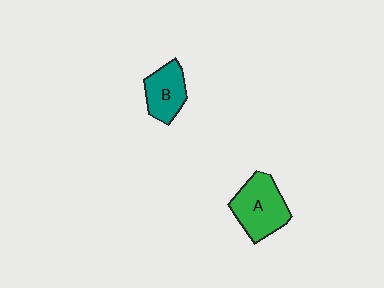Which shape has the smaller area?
Shape B (teal).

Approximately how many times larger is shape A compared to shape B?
Approximately 1.4 times.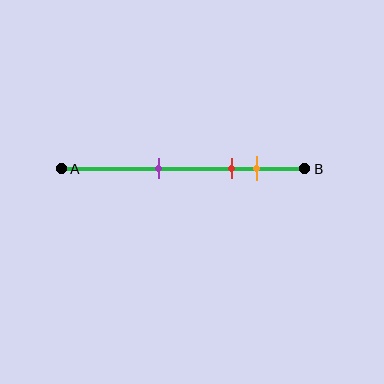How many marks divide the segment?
There are 3 marks dividing the segment.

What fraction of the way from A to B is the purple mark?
The purple mark is approximately 40% (0.4) of the way from A to B.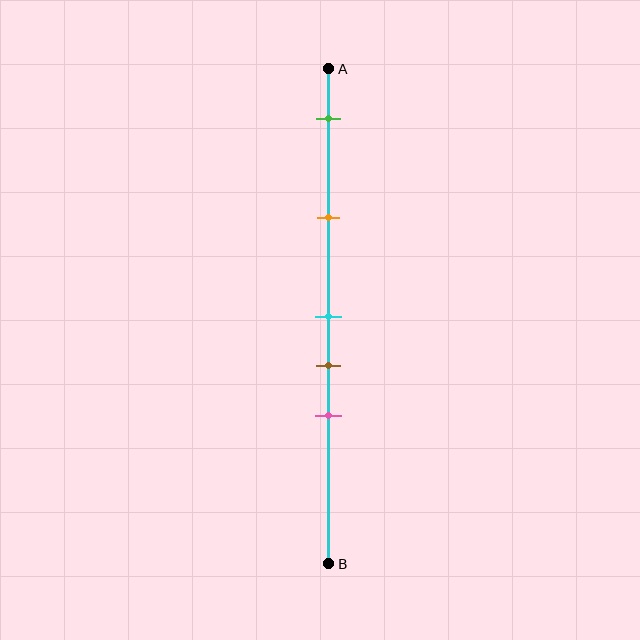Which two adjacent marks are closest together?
The cyan and brown marks are the closest adjacent pair.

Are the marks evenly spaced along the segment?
No, the marks are not evenly spaced.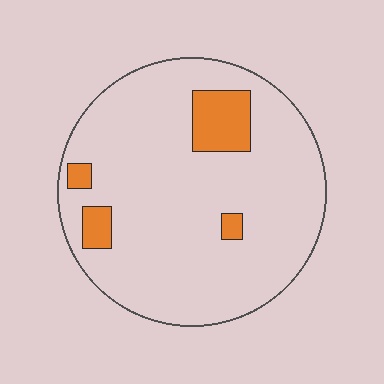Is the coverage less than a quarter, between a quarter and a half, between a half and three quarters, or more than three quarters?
Less than a quarter.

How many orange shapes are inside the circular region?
4.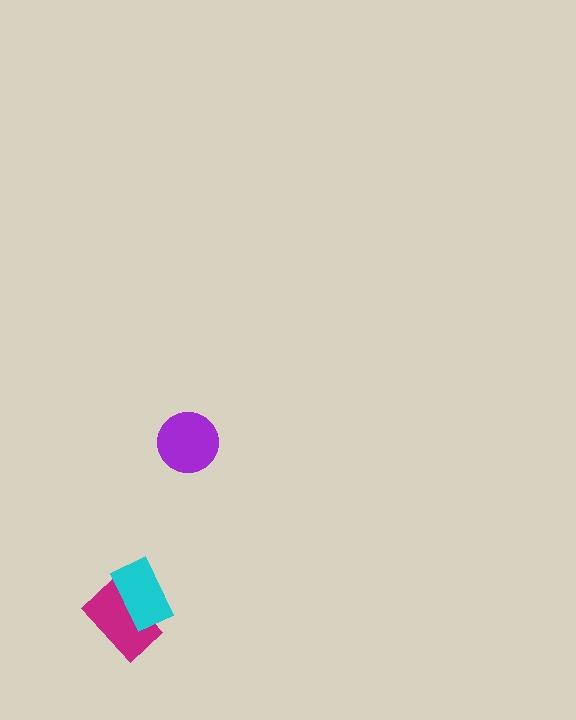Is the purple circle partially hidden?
No, no other shape covers it.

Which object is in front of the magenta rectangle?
The cyan rectangle is in front of the magenta rectangle.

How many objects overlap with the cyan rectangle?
1 object overlaps with the cyan rectangle.